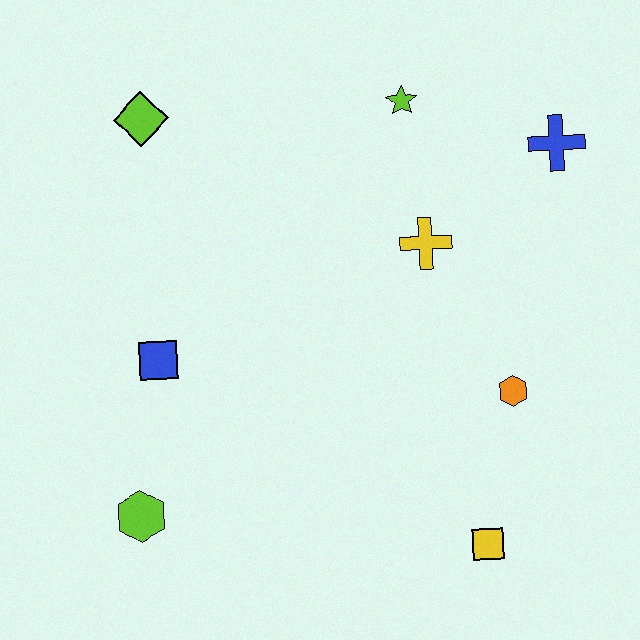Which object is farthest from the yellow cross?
The lime hexagon is farthest from the yellow cross.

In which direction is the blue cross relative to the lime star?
The blue cross is to the right of the lime star.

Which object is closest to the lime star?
The yellow cross is closest to the lime star.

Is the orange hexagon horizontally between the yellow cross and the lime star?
No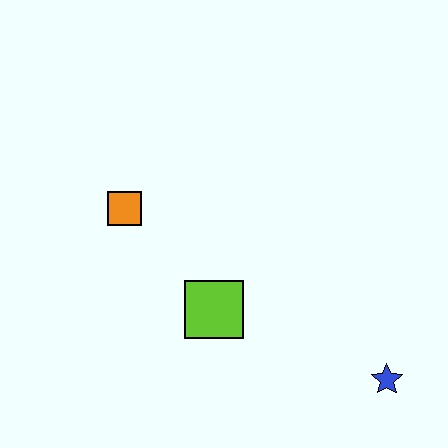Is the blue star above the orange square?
No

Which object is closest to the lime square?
The orange square is closest to the lime square.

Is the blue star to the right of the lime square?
Yes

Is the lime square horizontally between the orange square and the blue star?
Yes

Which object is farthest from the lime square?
The blue star is farthest from the lime square.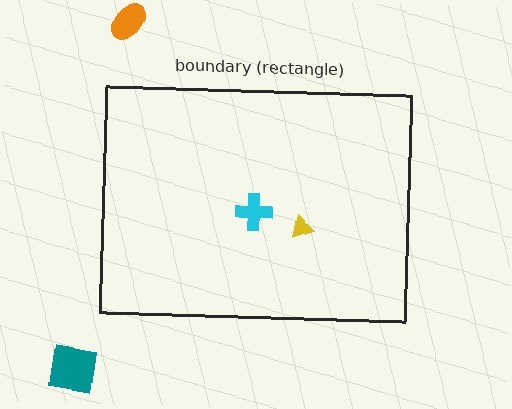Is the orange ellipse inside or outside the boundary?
Outside.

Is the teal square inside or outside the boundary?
Outside.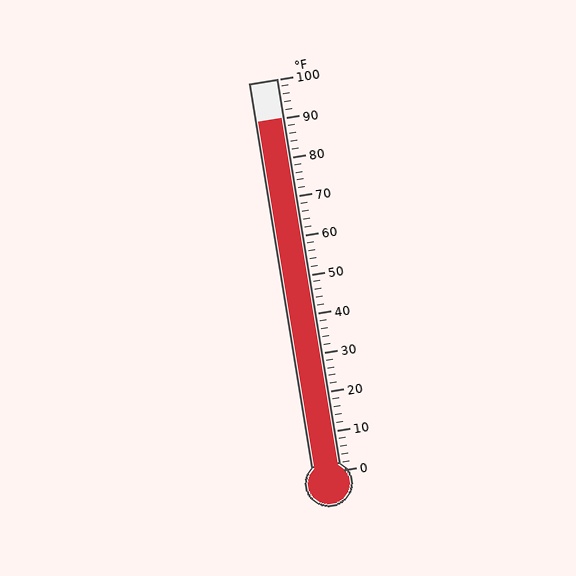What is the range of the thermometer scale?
The thermometer scale ranges from 0°F to 100°F.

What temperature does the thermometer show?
The thermometer shows approximately 90°F.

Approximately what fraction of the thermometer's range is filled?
The thermometer is filled to approximately 90% of its range.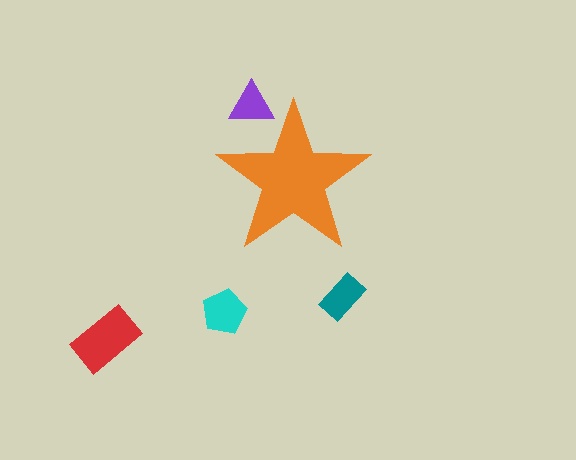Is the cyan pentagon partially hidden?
No, the cyan pentagon is fully visible.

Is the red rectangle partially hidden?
No, the red rectangle is fully visible.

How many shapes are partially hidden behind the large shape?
1 shape is partially hidden.